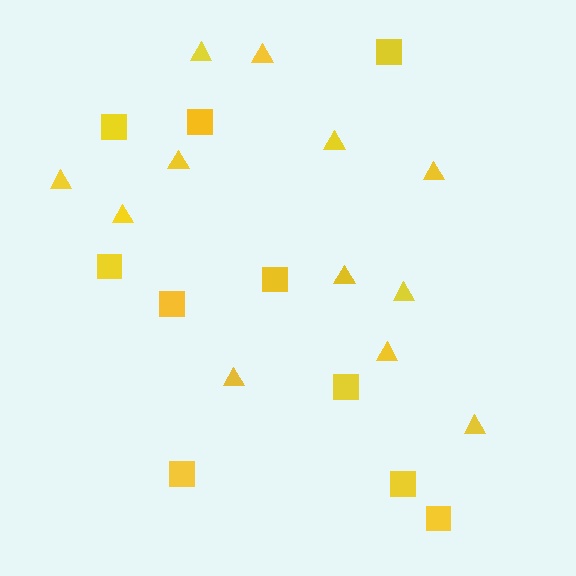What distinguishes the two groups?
There are 2 groups: one group of squares (10) and one group of triangles (12).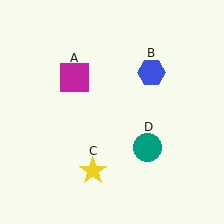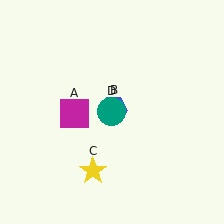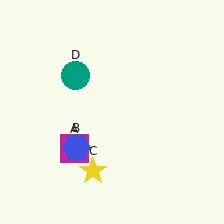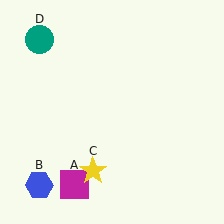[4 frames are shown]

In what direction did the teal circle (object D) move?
The teal circle (object D) moved up and to the left.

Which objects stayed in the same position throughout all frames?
Yellow star (object C) remained stationary.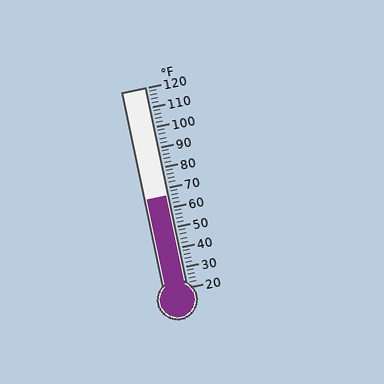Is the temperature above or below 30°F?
The temperature is above 30°F.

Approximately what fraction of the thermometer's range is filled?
The thermometer is filled to approximately 45% of its range.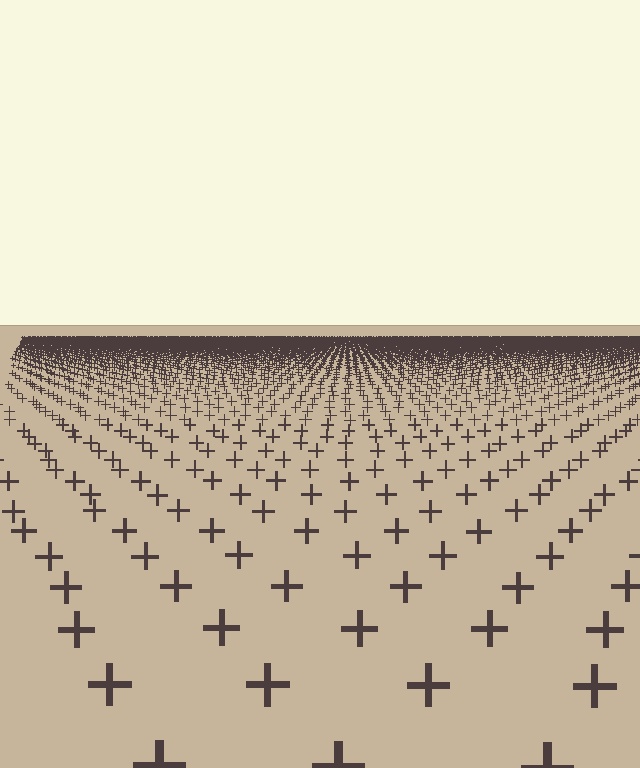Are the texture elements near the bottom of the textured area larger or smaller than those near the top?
Larger. Near the bottom, elements are closer to the viewer and appear at a bigger on-screen size.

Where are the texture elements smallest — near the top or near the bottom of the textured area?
Near the top.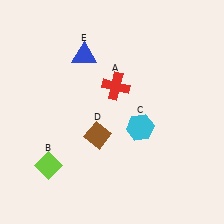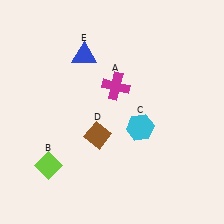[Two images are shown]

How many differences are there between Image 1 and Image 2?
There is 1 difference between the two images.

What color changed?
The cross (A) changed from red in Image 1 to magenta in Image 2.